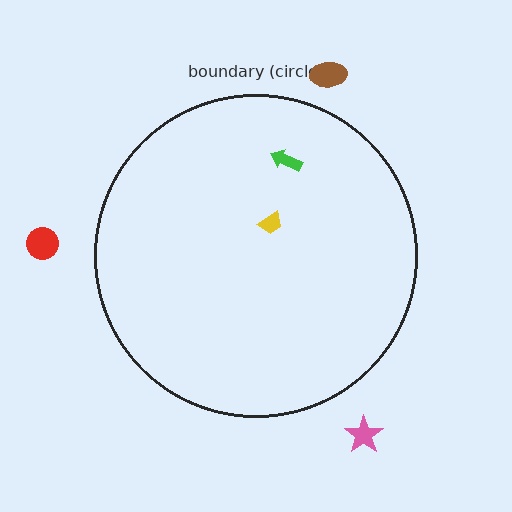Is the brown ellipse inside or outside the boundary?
Outside.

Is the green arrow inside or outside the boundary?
Inside.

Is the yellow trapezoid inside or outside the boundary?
Inside.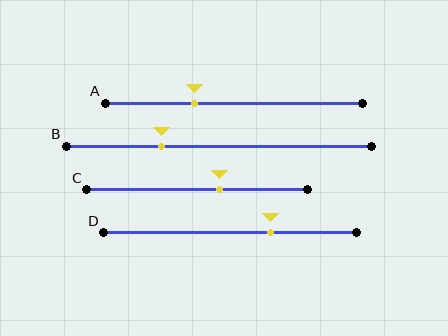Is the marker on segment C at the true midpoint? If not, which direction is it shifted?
No, the marker on segment C is shifted to the right by about 10% of the segment length.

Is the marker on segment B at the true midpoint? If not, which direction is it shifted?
No, the marker on segment B is shifted to the left by about 19% of the segment length.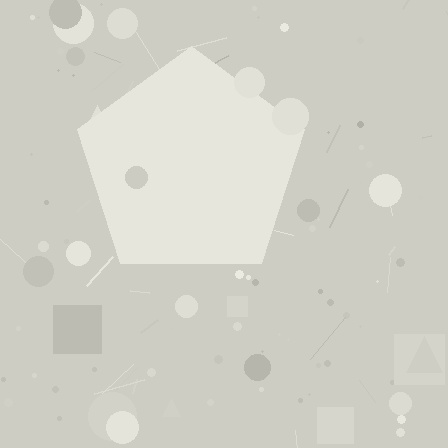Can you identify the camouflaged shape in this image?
The camouflaged shape is a pentagon.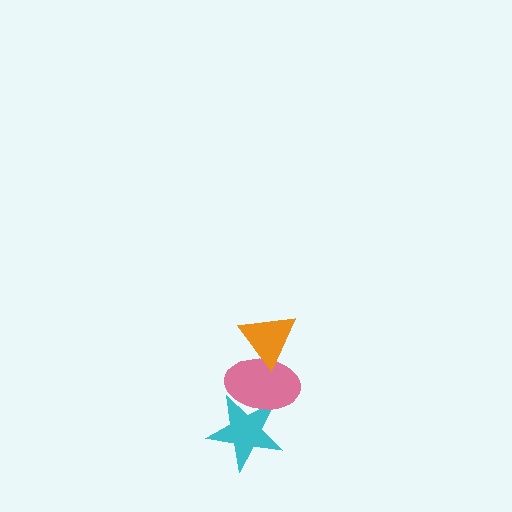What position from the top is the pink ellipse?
The pink ellipse is 2nd from the top.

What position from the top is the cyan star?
The cyan star is 3rd from the top.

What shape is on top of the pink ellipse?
The orange triangle is on top of the pink ellipse.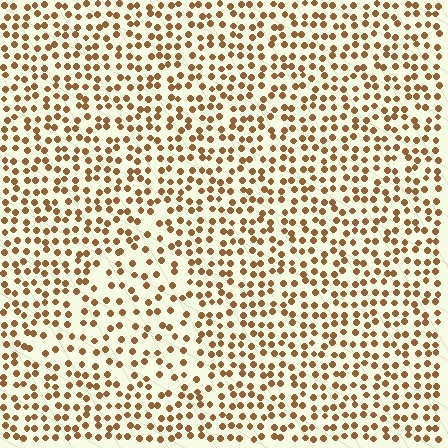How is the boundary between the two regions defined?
The boundary is defined by a change in element density (approximately 1.5x ratio). All elements are the same color, size, and shape.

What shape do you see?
I see a triangle.